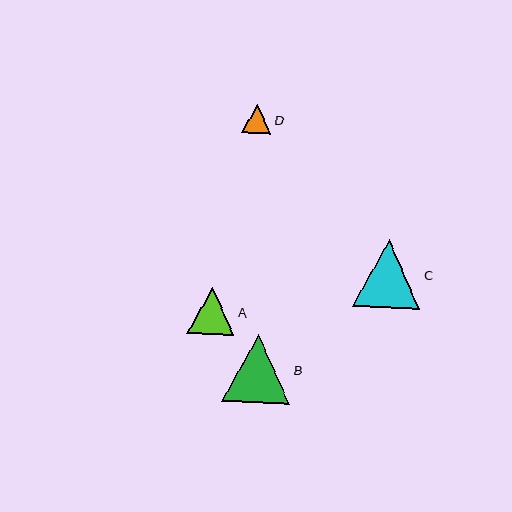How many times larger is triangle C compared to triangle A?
Triangle C is approximately 1.4 times the size of triangle A.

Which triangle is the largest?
Triangle B is the largest with a size of approximately 68 pixels.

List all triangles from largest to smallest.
From largest to smallest: B, C, A, D.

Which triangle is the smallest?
Triangle D is the smallest with a size of approximately 29 pixels.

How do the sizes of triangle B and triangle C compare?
Triangle B and triangle C are approximately the same size.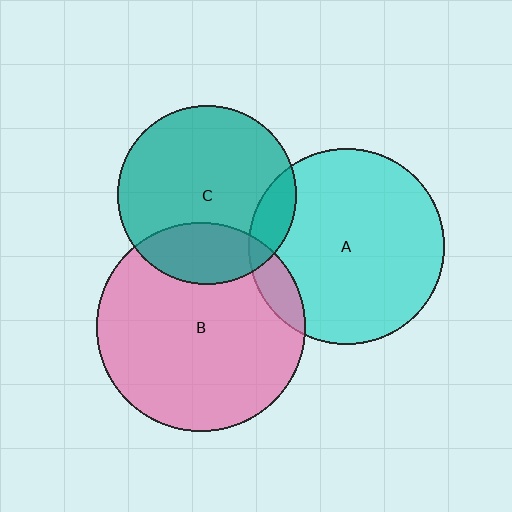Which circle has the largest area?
Circle B (pink).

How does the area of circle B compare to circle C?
Approximately 1.4 times.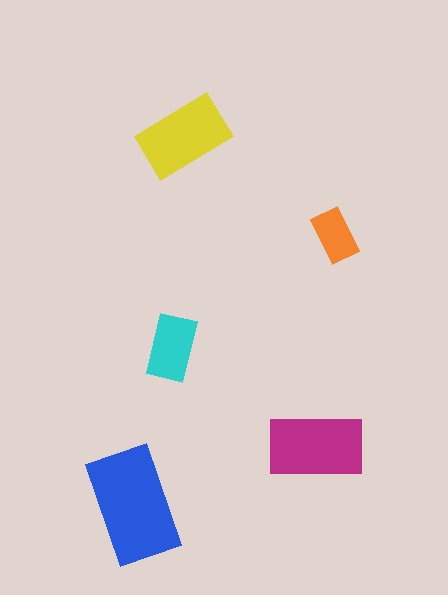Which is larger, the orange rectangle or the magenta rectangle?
The magenta one.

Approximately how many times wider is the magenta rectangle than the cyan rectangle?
About 1.5 times wider.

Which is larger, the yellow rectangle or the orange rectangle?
The yellow one.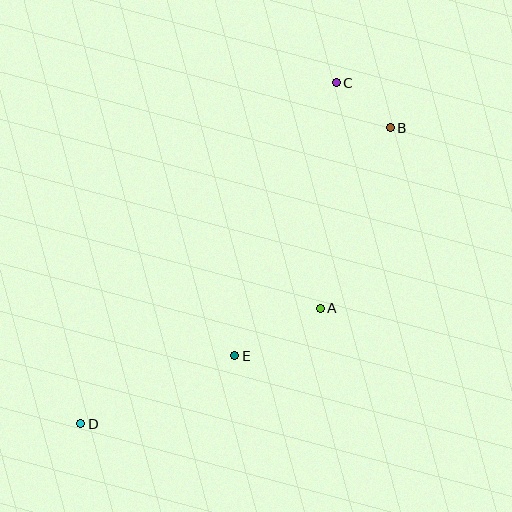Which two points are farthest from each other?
Points B and D are farthest from each other.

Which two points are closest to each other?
Points B and C are closest to each other.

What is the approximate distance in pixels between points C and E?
The distance between C and E is approximately 292 pixels.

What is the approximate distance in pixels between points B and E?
The distance between B and E is approximately 276 pixels.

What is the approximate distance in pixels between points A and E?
The distance between A and E is approximately 98 pixels.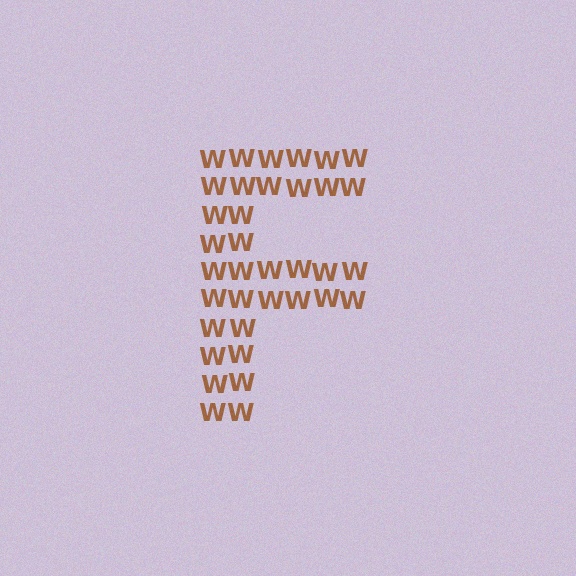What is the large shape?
The large shape is the letter F.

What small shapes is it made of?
It is made of small letter W's.